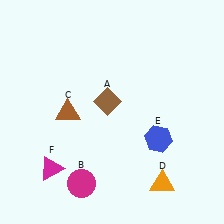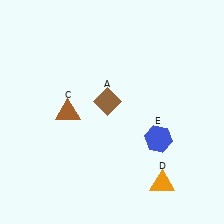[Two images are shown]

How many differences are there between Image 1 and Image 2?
There are 2 differences between the two images.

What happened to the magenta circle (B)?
The magenta circle (B) was removed in Image 2. It was in the bottom-left area of Image 1.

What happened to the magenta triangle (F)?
The magenta triangle (F) was removed in Image 2. It was in the bottom-left area of Image 1.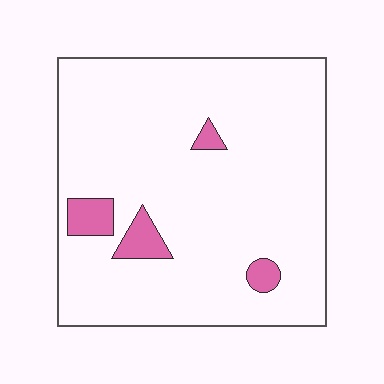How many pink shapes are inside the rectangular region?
4.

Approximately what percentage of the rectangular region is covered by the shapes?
Approximately 5%.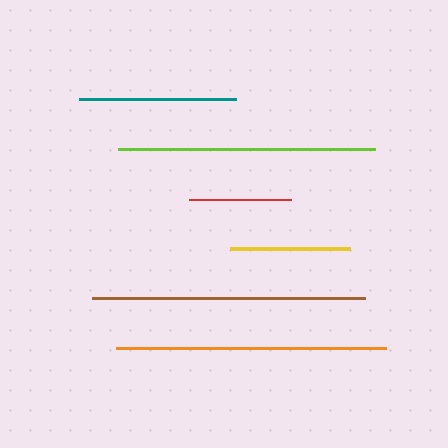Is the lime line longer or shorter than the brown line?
The brown line is longer than the lime line.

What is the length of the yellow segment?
The yellow segment is approximately 120 pixels long.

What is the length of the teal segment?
The teal segment is approximately 157 pixels long.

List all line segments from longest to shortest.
From longest to shortest: brown, orange, lime, teal, yellow, red.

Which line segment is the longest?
The brown line is the longest at approximately 273 pixels.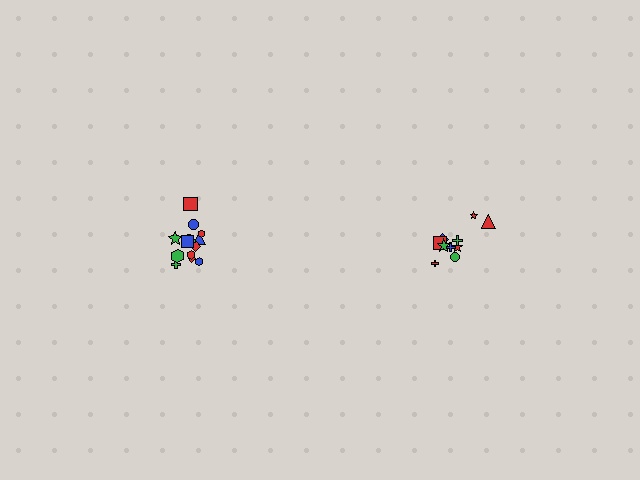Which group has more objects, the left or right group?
The left group.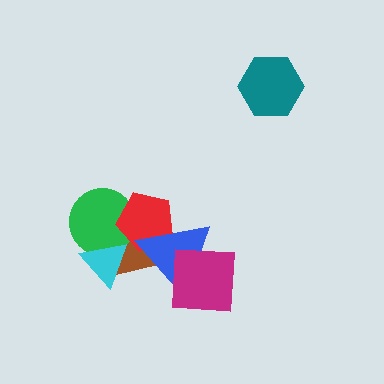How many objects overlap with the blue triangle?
3 objects overlap with the blue triangle.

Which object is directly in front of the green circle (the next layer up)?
The cyan triangle is directly in front of the green circle.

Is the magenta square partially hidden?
No, no other shape covers it.